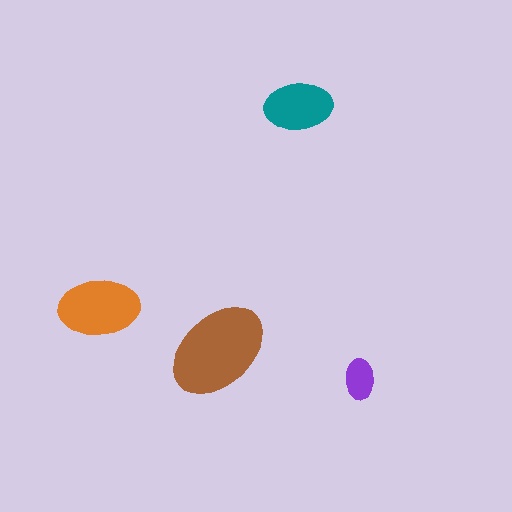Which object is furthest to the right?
The purple ellipse is rightmost.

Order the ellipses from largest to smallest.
the brown one, the orange one, the teal one, the purple one.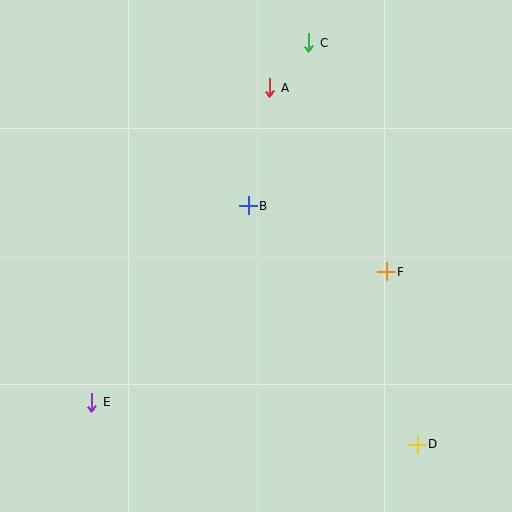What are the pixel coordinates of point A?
Point A is at (270, 88).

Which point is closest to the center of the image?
Point B at (248, 206) is closest to the center.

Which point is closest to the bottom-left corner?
Point E is closest to the bottom-left corner.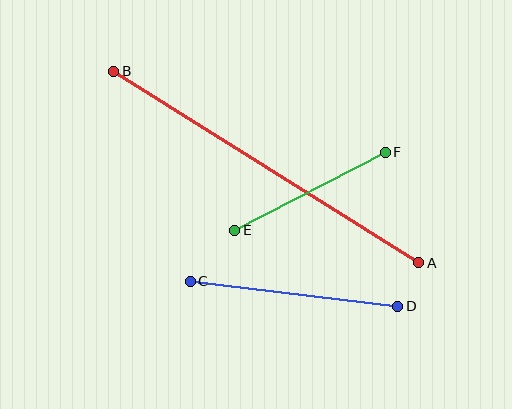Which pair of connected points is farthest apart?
Points A and B are farthest apart.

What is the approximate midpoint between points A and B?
The midpoint is at approximately (266, 167) pixels.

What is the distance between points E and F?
The distance is approximately 170 pixels.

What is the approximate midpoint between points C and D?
The midpoint is at approximately (294, 294) pixels.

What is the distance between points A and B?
The distance is approximately 360 pixels.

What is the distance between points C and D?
The distance is approximately 209 pixels.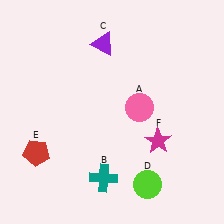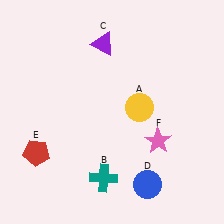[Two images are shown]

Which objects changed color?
A changed from pink to yellow. D changed from lime to blue. F changed from magenta to pink.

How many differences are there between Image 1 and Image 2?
There are 3 differences between the two images.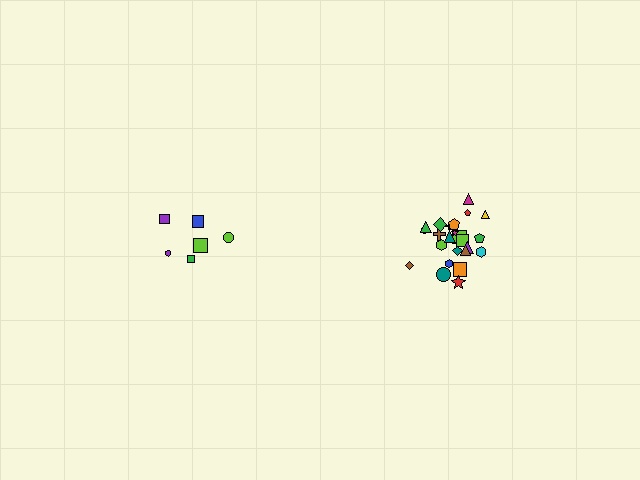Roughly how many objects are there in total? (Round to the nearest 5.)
Roughly 30 objects in total.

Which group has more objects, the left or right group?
The right group.